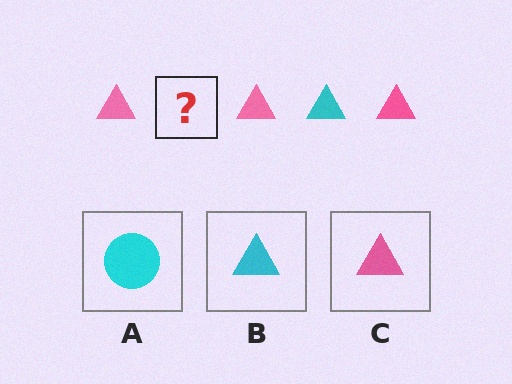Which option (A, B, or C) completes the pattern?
B.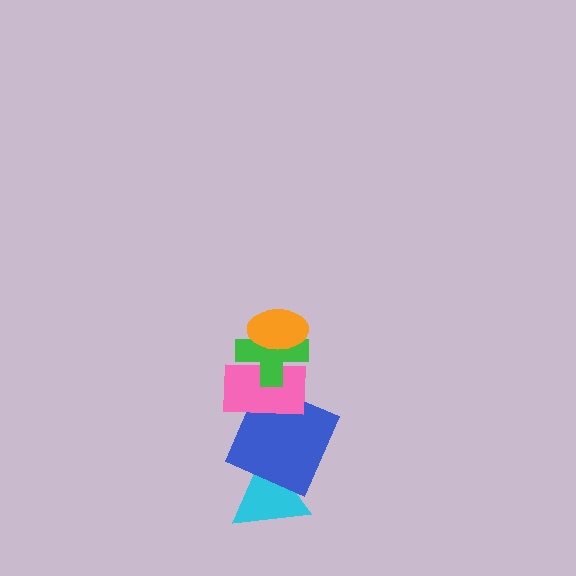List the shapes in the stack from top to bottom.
From top to bottom: the orange ellipse, the green cross, the pink rectangle, the blue square, the cyan triangle.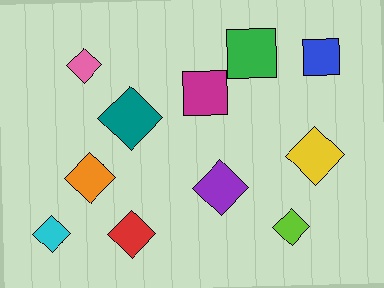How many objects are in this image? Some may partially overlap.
There are 11 objects.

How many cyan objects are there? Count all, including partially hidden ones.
There is 1 cyan object.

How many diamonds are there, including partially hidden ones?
There are 8 diamonds.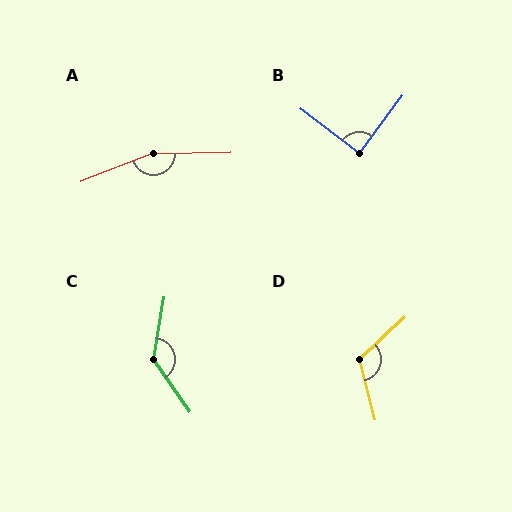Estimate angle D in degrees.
Approximately 119 degrees.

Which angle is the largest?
A, at approximately 159 degrees.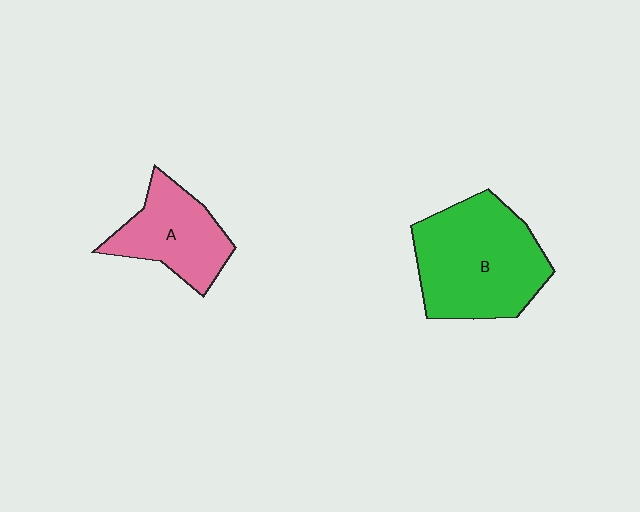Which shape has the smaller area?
Shape A (pink).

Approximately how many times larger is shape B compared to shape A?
Approximately 1.6 times.